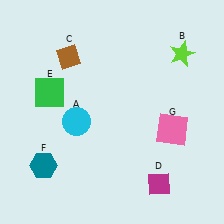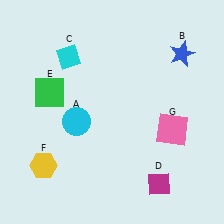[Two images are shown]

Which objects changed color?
B changed from lime to blue. C changed from brown to cyan. F changed from teal to yellow.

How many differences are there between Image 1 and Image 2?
There are 3 differences between the two images.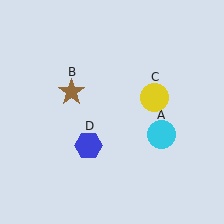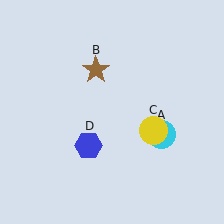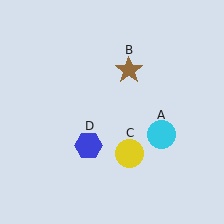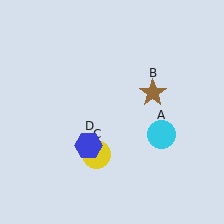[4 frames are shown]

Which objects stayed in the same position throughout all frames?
Cyan circle (object A) and blue hexagon (object D) remained stationary.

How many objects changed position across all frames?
2 objects changed position: brown star (object B), yellow circle (object C).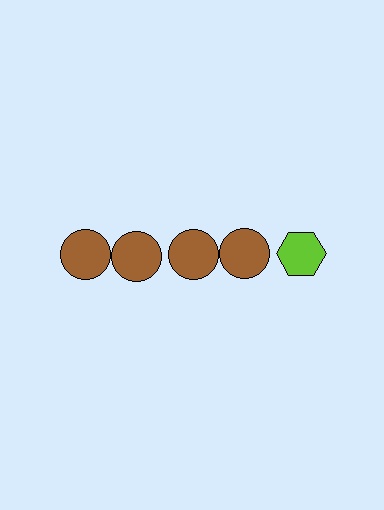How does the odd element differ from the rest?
It differs in both color (lime instead of brown) and shape (hexagon instead of circle).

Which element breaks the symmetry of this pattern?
The lime hexagon in the top row, rightmost column breaks the symmetry. All other shapes are brown circles.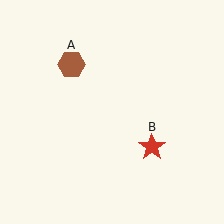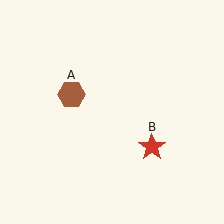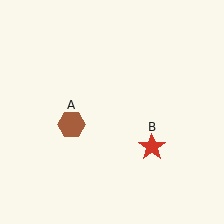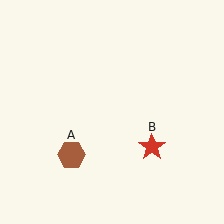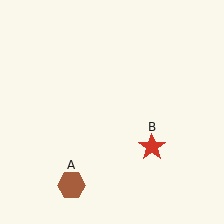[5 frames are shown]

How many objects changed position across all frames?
1 object changed position: brown hexagon (object A).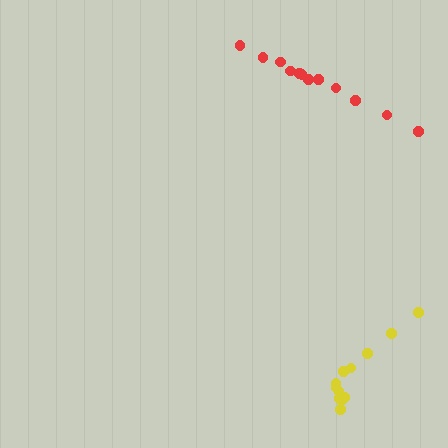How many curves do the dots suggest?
There are 2 distinct paths.